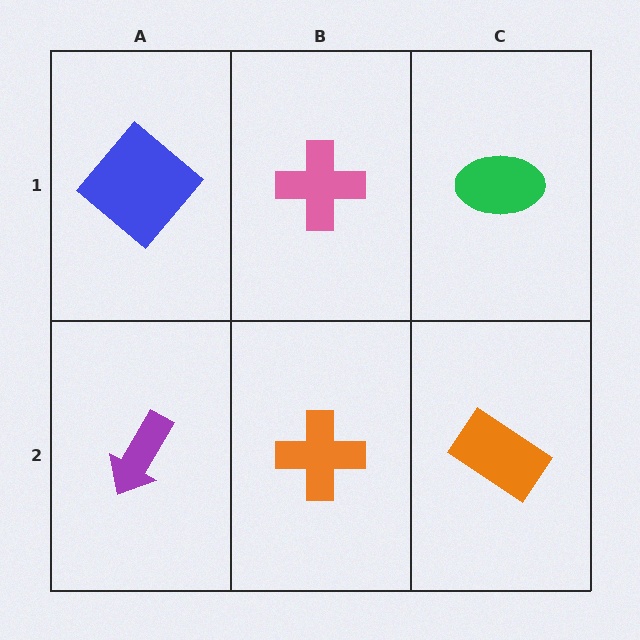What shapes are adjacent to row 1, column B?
An orange cross (row 2, column B), a blue diamond (row 1, column A), a green ellipse (row 1, column C).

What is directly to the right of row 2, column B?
An orange rectangle.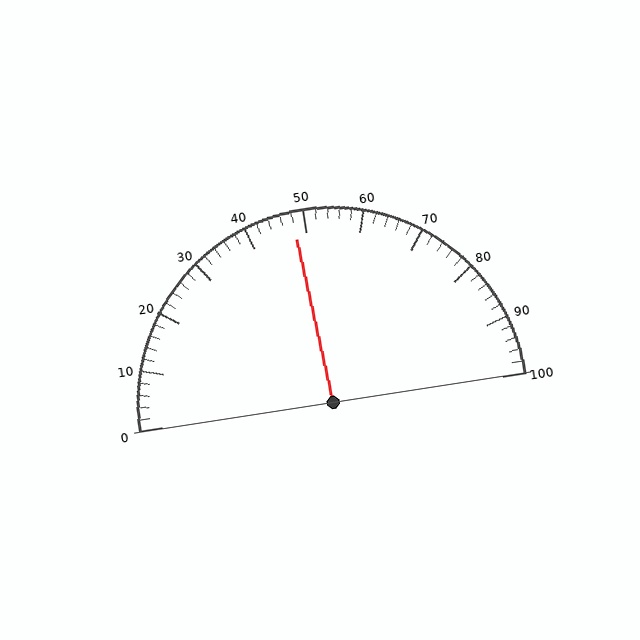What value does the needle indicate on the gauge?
The needle indicates approximately 48.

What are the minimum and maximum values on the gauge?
The gauge ranges from 0 to 100.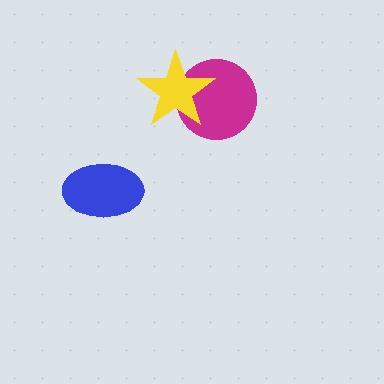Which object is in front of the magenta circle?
The yellow star is in front of the magenta circle.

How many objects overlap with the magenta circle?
1 object overlaps with the magenta circle.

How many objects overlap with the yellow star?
1 object overlaps with the yellow star.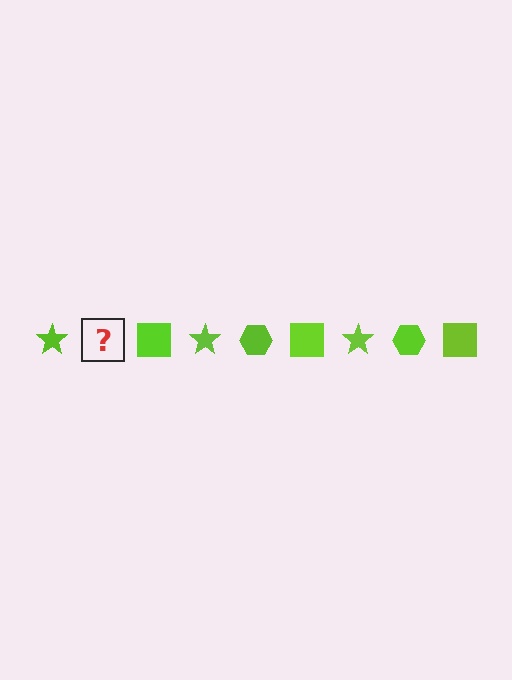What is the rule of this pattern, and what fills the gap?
The rule is that the pattern cycles through star, hexagon, square shapes in lime. The gap should be filled with a lime hexagon.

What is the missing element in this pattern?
The missing element is a lime hexagon.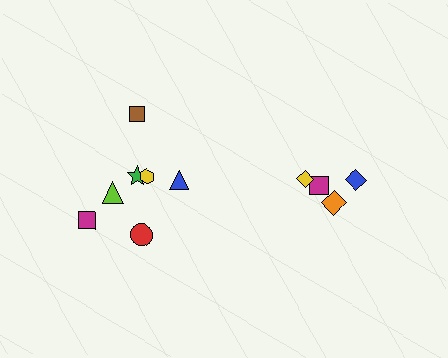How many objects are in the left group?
There are 7 objects.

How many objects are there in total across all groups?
There are 11 objects.